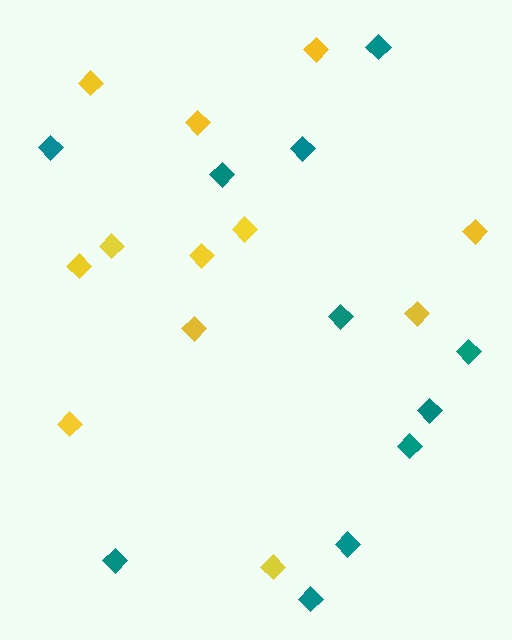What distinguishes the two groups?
There are 2 groups: one group of teal diamonds (11) and one group of yellow diamonds (12).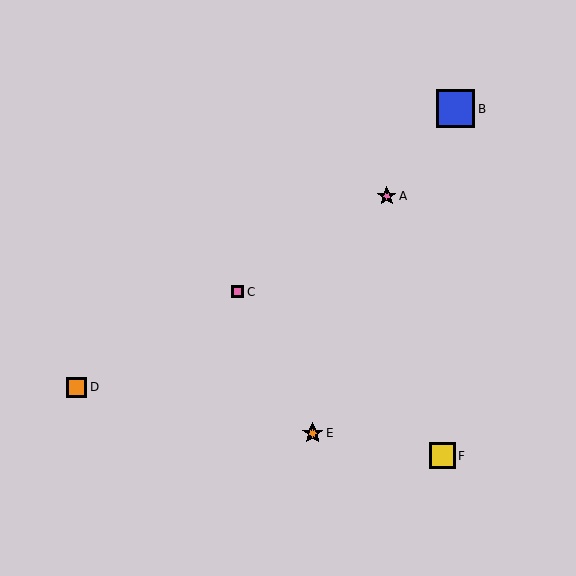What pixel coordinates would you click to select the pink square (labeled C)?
Click at (238, 292) to select the pink square C.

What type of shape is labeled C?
Shape C is a pink square.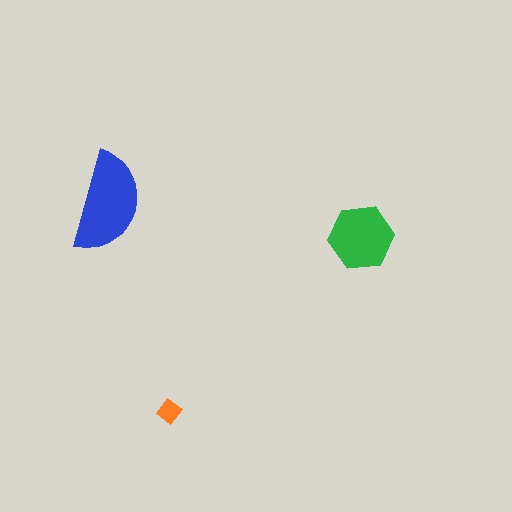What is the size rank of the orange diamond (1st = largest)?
3rd.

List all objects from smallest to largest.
The orange diamond, the green hexagon, the blue semicircle.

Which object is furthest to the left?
The blue semicircle is leftmost.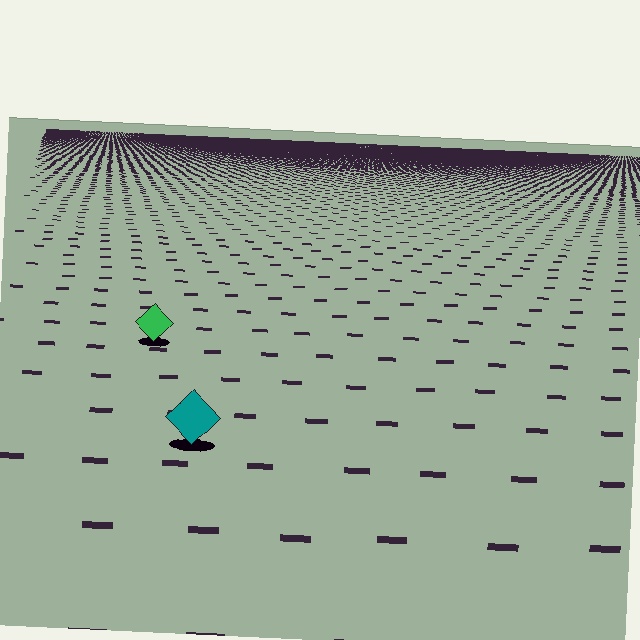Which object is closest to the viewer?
The teal diamond is closest. The texture marks near it are larger and more spread out.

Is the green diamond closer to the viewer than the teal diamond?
No. The teal diamond is closer — you can tell from the texture gradient: the ground texture is coarser near it.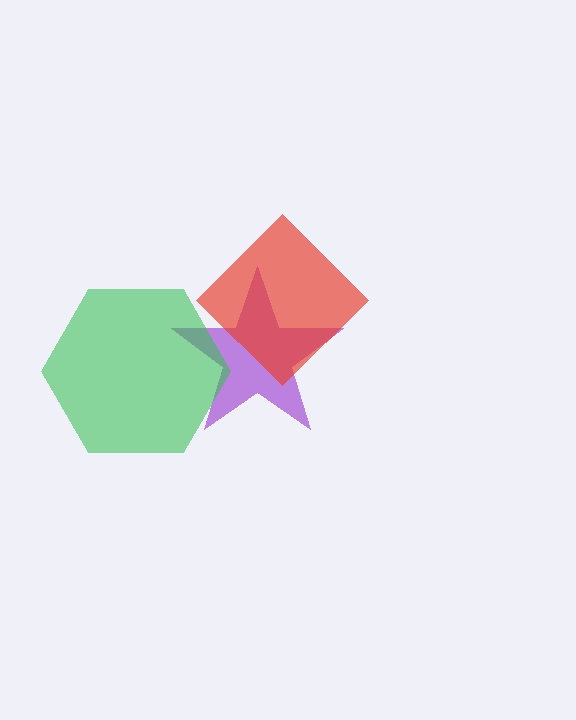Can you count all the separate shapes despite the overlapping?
Yes, there are 3 separate shapes.